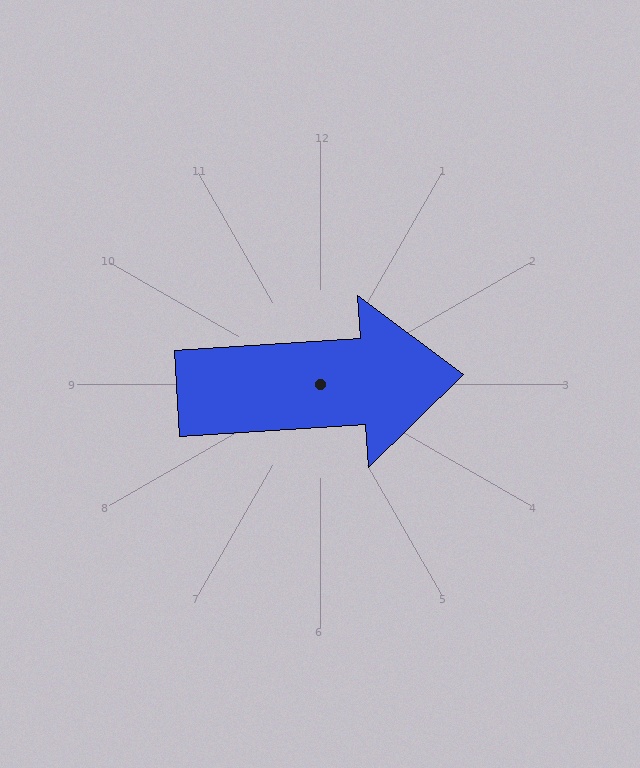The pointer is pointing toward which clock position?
Roughly 3 o'clock.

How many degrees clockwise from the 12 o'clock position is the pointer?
Approximately 86 degrees.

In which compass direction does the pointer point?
East.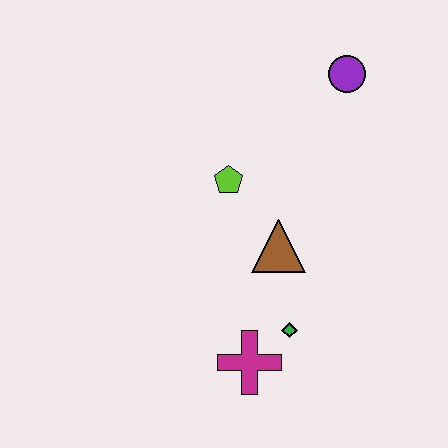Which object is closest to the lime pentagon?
The brown triangle is closest to the lime pentagon.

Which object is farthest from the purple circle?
The magenta cross is farthest from the purple circle.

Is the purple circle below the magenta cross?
No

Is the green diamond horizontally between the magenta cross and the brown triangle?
No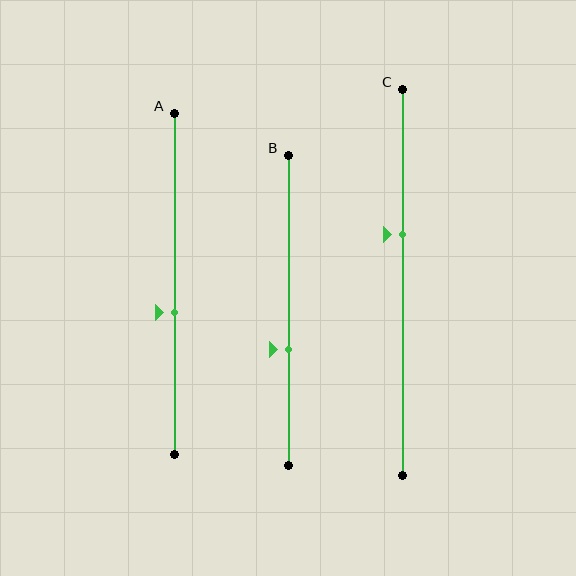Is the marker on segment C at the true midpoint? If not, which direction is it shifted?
No, the marker on segment C is shifted upward by about 12% of the segment length.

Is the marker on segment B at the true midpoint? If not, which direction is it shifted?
No, the marker on segment B is shifted downward by about 13% of the segment length.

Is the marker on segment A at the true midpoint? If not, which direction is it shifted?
No, the marker on segment A is shifted downward by about 8% of the segment length.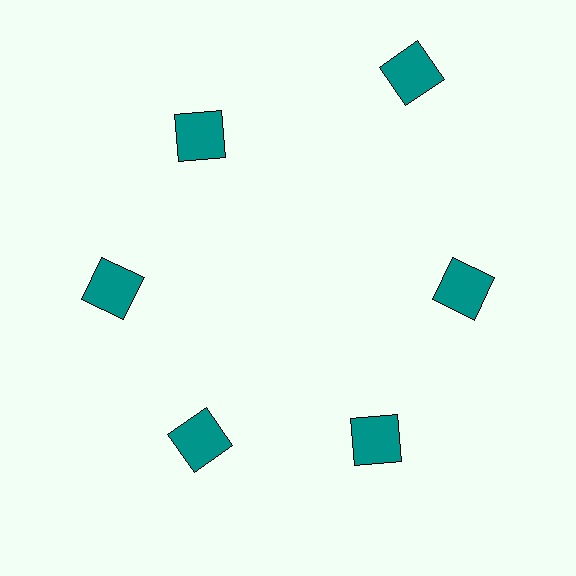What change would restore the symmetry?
The symmetry would be restored by moving it inward, back onto the ring so that all 6 squares sit at equal angles and equal distance from the center.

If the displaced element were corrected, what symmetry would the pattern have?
It would have 6-fold rotational symmetry — the pattern would map onto itself every 60 degrees.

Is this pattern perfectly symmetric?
No. The 6 teal squares are arranged in a ring, but one element near the 1 o'clock position is pushed outward from the center, breaking the 6-fold rotational symmetry.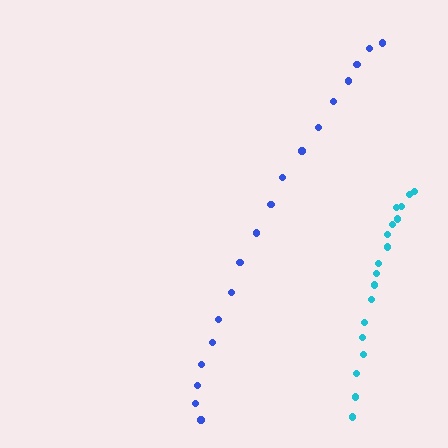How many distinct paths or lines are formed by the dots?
There are 2 distinct paths.